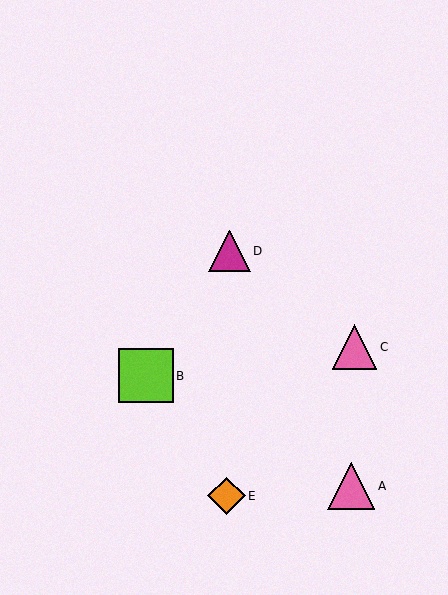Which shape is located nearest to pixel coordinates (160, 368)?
The lime square (labeled B) at (146, 376) is nearest to that location.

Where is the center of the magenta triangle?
The center of the magenta triangle is at (229, 251).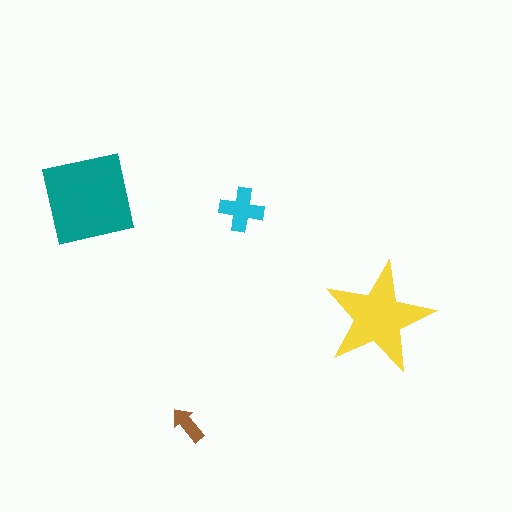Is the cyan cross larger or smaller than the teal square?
Smaller.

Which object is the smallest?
The brown arrow.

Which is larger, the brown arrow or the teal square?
The teal square.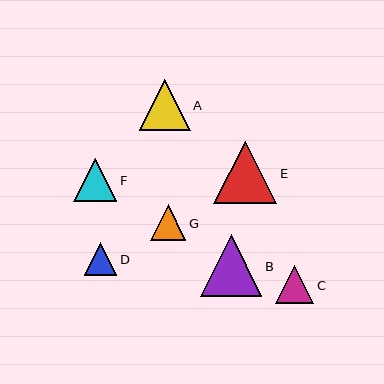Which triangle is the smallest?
Triangle D is the smallest with a size of approximately 33 pixels.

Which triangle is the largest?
Triangle E is the largest with a size of approximately 62 pixels.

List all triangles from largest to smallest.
From largest to smallest: E, B, A, F, C, G, D.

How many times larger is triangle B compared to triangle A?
Triangle B is approximately 1.2 times the size of triangle A.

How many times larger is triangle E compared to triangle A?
Triangle E is approximately 1.2 times the size of triangle A.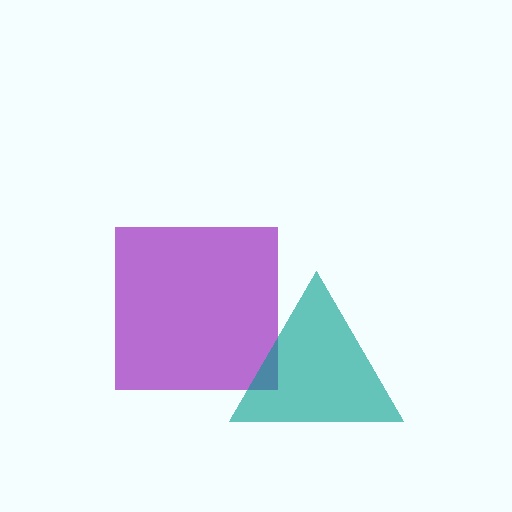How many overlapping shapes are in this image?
There are 2 overlapping shapes in the image.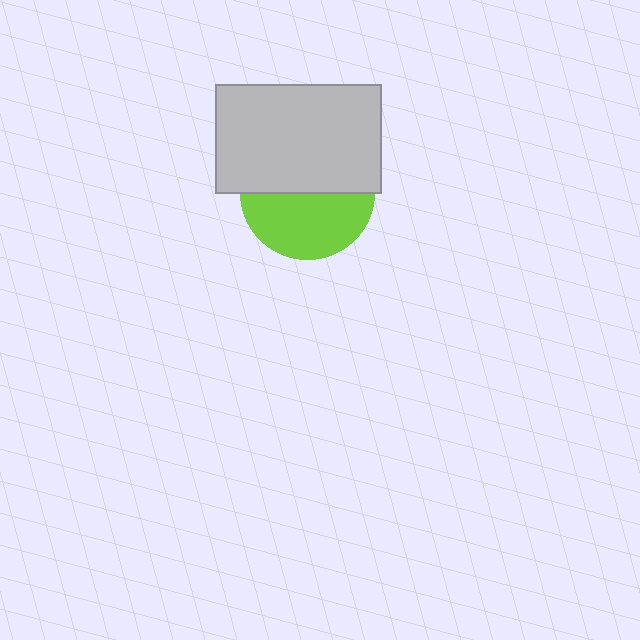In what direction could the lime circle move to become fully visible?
The lime circle could move down. That would shift it out from behind the light gray rectangle entirely.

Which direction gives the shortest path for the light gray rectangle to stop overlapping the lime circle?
Moving up gives the shortest separation.